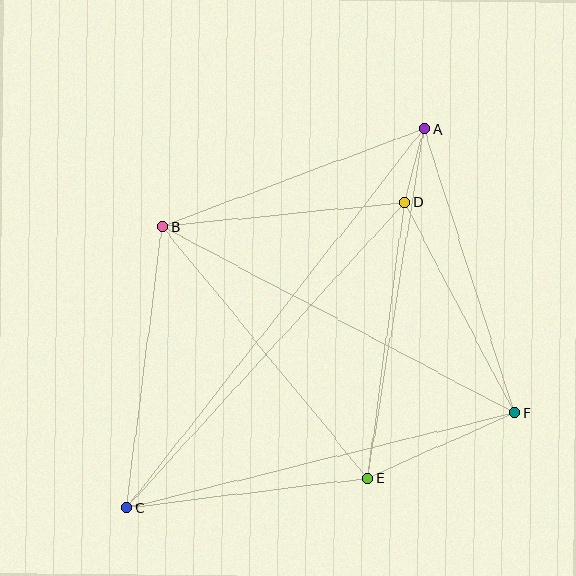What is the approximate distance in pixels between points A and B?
The distance between A and B is approximately 280 pixels.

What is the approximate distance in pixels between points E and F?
The distance between E and F is approximately 160 pixels.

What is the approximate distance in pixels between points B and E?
The distance between B and E is approximately 325 pixels.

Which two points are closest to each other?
Points A and D are closest to each other.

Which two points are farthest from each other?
Points A and C are farthest from each other.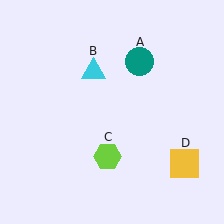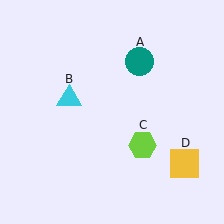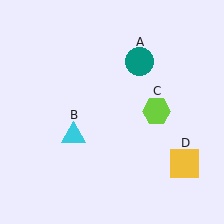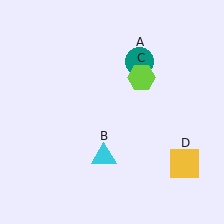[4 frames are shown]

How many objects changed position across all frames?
2 objects changed position: cyan triangle (object B), lime hexagon (object C).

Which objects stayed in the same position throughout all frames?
Teal circle (object A) and yellow square (object D) remained stationary.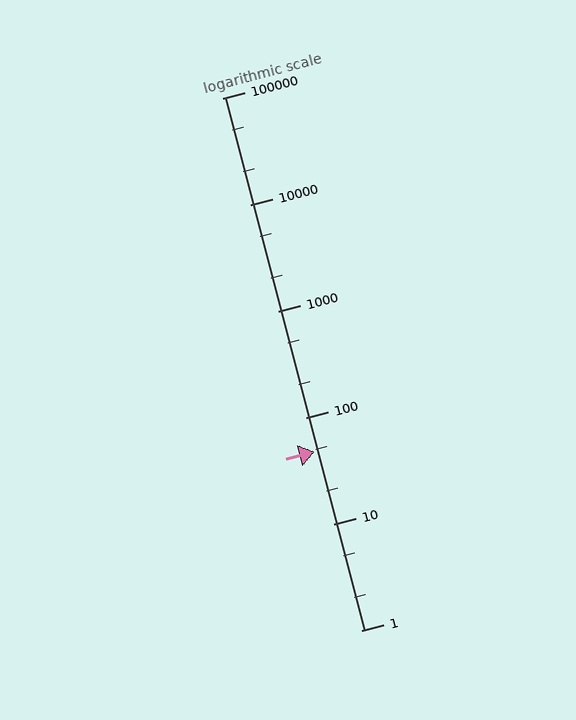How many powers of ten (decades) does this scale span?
The scale spans 5 decades, from 1 to 100000.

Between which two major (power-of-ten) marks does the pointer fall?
The pointer is between 10 and 100.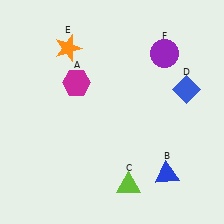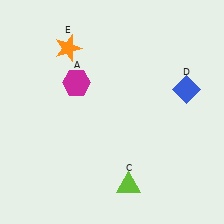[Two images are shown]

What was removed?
The blue triangle (B), the purple circle (F) were removed in Image 2.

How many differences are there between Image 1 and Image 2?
There are 2 differences between the two images.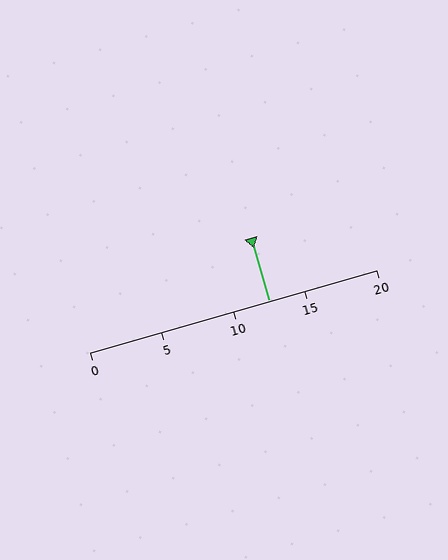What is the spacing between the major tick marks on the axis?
The major ticks are spaced 5 apart.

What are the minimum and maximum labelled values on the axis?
The axis runs from 0 to 20.